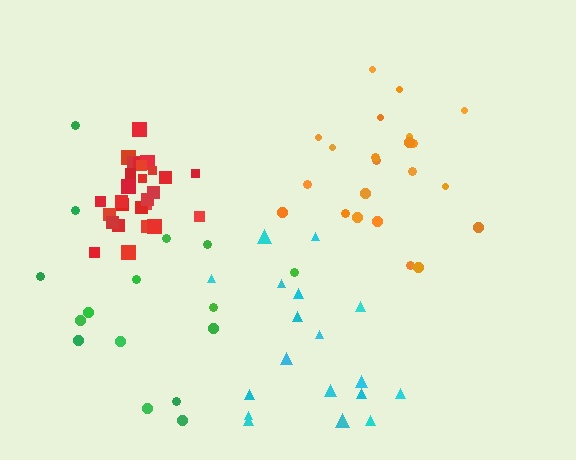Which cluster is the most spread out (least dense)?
Green.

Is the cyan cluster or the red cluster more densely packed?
Red.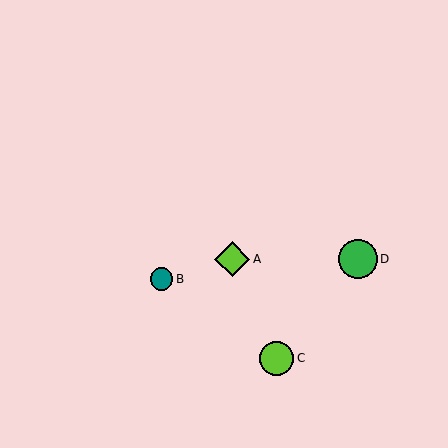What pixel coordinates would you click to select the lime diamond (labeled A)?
Click at (232, 259) to select the lime diamond A.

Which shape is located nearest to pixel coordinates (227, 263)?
The lime diamond (labeled A) at (232, 259) is nearest to that location.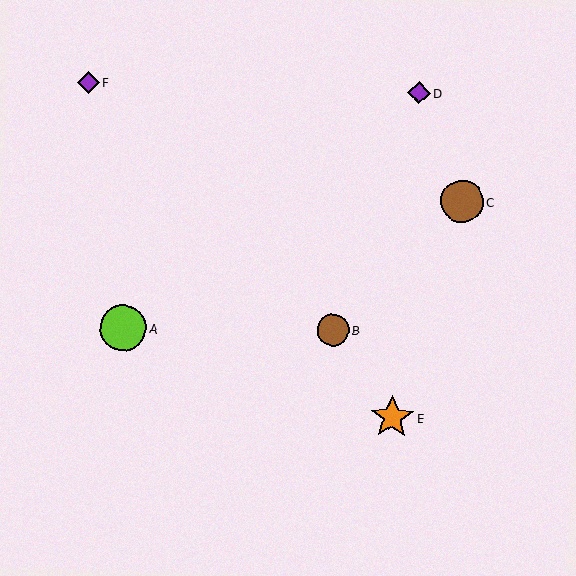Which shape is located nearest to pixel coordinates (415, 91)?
The purple diamond (labeled D) at (419, 93) is nearest to that location.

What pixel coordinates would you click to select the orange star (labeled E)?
Click at (392, 417) to select the orange star E.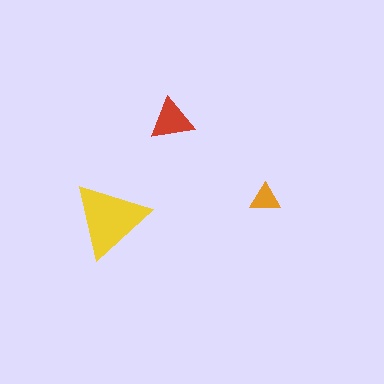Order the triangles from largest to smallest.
the yellow one, the red one, the orange one.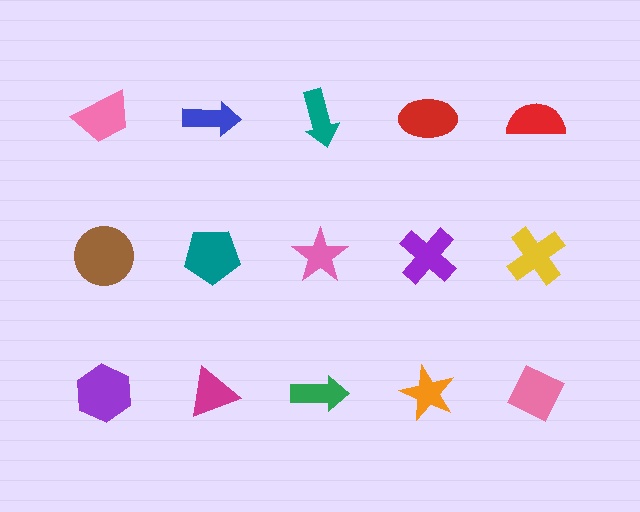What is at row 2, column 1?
A brown circle.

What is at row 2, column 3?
A pink star.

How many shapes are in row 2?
5 shapes.